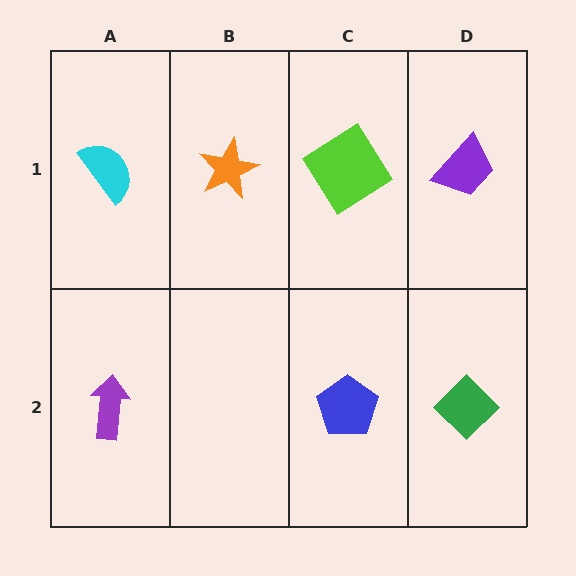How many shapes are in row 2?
3 shapes.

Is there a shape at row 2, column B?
No, that cell is empty.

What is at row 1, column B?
An orange star.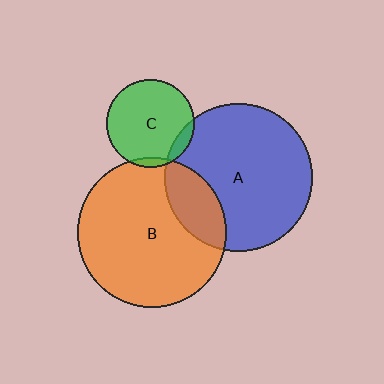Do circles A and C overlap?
Yes.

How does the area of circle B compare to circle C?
Approximately 2.9 times.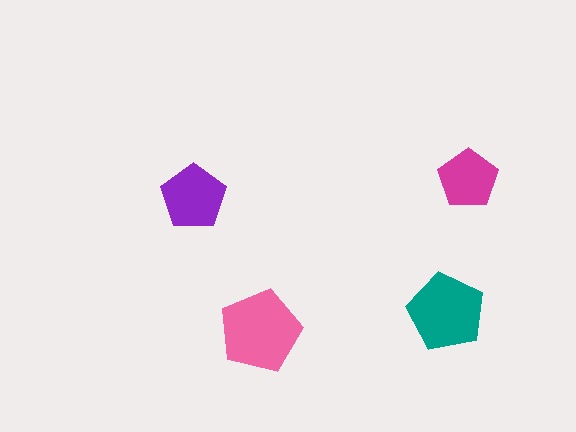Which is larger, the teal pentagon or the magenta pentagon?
The teal one.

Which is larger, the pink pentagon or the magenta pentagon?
The pink one.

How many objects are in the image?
There are 4 objects in the image.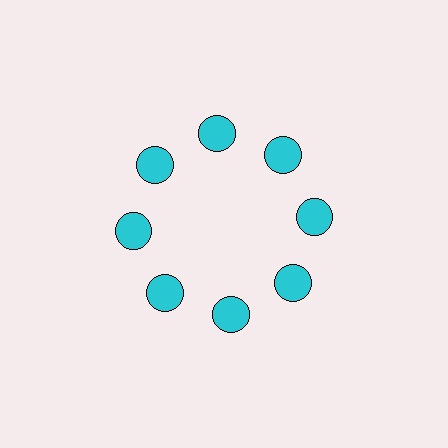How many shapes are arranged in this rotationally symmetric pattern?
There are 8 shapes, arranged in 8 groups of 1.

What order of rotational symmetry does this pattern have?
This pattern has 8-fold rotational symmetry.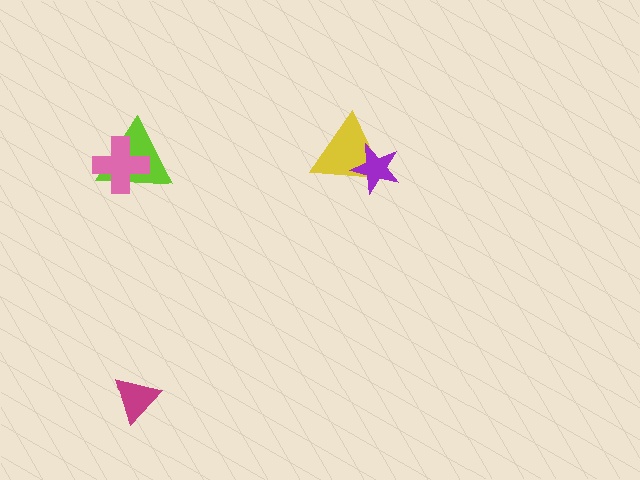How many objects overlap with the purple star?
1 object overlaps with the purple star.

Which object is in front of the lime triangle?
The pink cross is in front of the lime triangle.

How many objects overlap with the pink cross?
1 object overlaps with the pink cross.